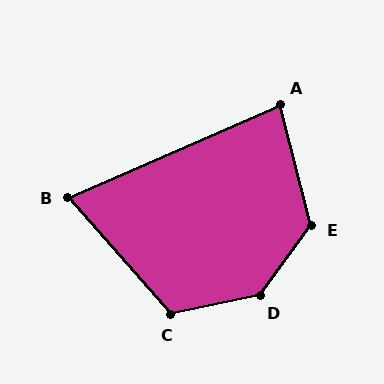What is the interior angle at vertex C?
Approximately 120 degrees (obtuse).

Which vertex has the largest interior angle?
D, at approximately 138 degrees.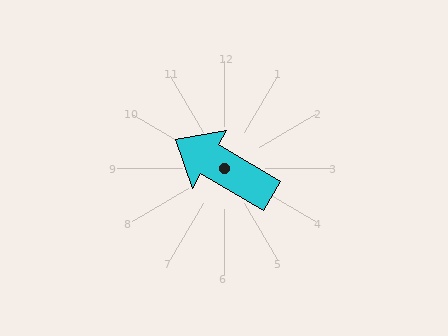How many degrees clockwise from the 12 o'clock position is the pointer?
Approximately 300 degrees.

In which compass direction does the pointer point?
Northwest.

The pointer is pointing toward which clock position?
Roughly 10 o'clock.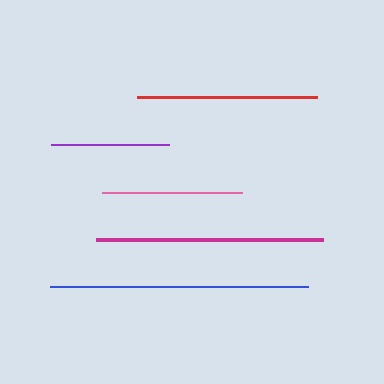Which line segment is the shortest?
The purple line is the shortest at approximately 119 pixels.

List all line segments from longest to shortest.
From longest to shortest: blue, magenta, red, pink, purple.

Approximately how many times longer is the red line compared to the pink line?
The red line is approximately 1.3 times the length of the pink line.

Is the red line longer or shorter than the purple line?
The red line is longer than the purple line.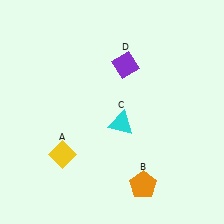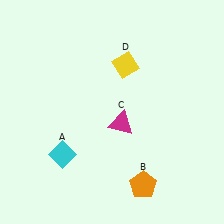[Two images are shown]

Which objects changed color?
A changed from yellow to cyan. C changed from cyan to magenta. D changed from purple to yellow.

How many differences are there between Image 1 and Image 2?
There are 3 differences between the two images.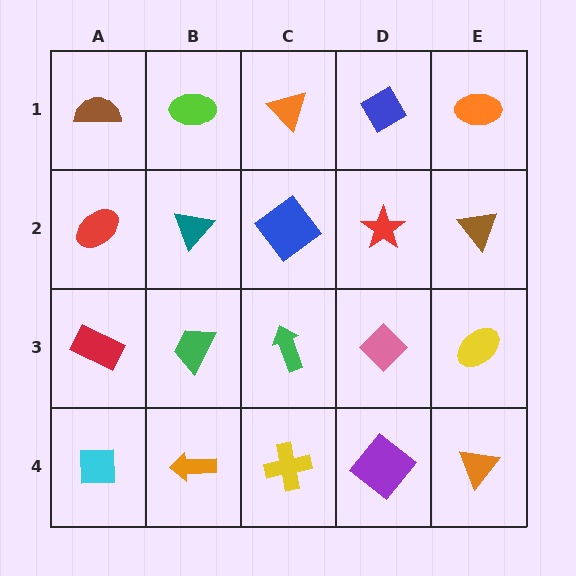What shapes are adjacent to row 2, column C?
An orange triangle (row 1, column C), a green arrow (row 3, column C), a teal triangle (row 2, column B), a red star (row 2, column D).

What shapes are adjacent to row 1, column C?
A blue diamond (row 2, column C), a lime ellipse (row 1, column B), a blue diamond (row 1, column D).